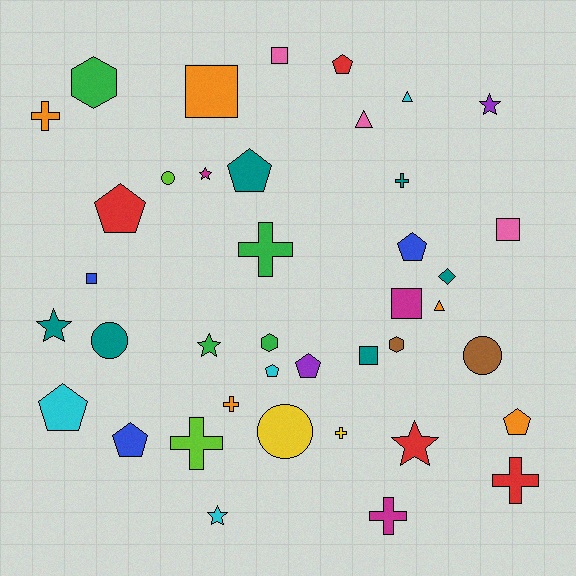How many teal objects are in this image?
There are 6 teal objects.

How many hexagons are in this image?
There are 3 hexagons.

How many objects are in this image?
There are 40 objects.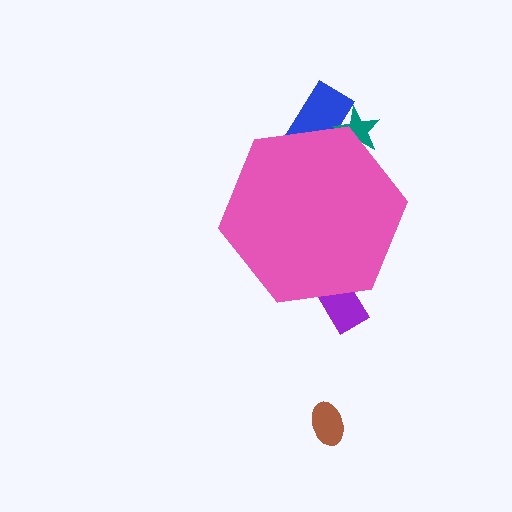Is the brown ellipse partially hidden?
No, the brown ellipse is fully visible.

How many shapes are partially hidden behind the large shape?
3 shapes are partially hidden.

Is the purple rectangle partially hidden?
Yes, the purple rectangle is partially hidden behind the pink hexagon.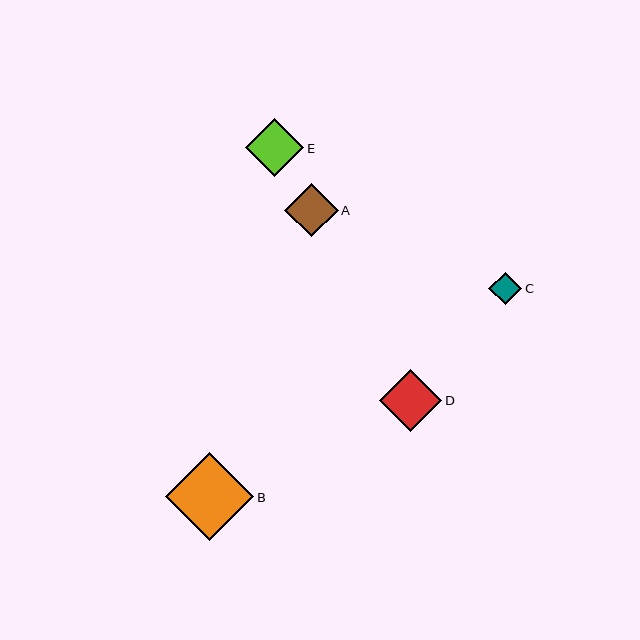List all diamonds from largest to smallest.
From largest to smallest: B, D, E, A, C.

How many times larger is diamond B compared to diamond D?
Diamond B is approximately 1.4 times the size of diamond D.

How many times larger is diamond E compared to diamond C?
Diamond E is approximately 1.8 times the size of diamond C.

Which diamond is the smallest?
Diamond C is the smallest with a size of approximately 33 pixels.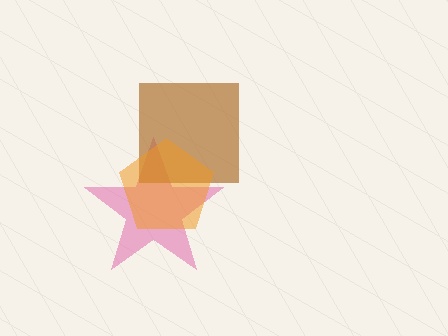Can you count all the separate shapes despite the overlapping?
Yes, there are 3 separate shapes.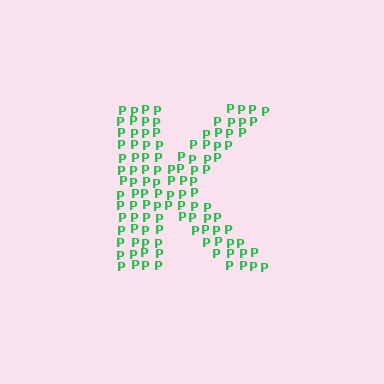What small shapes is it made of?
It is made of small letter P's.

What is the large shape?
The large shape is the letter K.